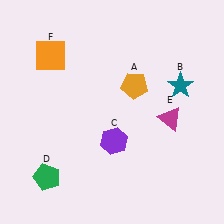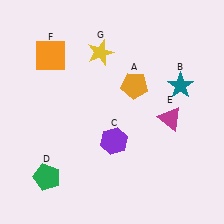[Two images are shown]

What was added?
A yellow star (G) was added in Image 2.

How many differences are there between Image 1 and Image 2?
There is 1 difference between the two images.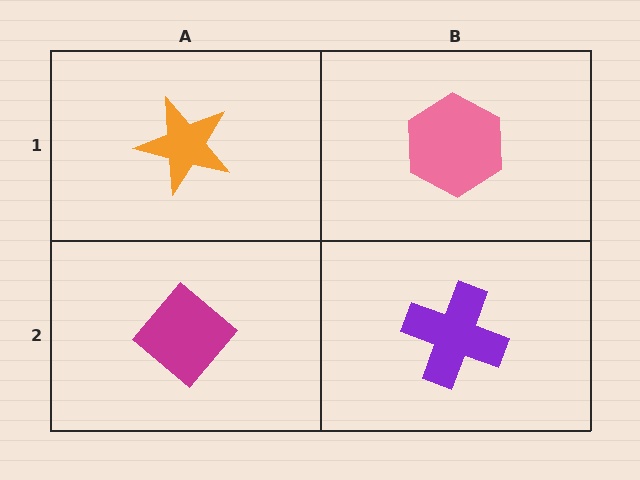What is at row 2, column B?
A purple cross.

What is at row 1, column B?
A pink hexagon.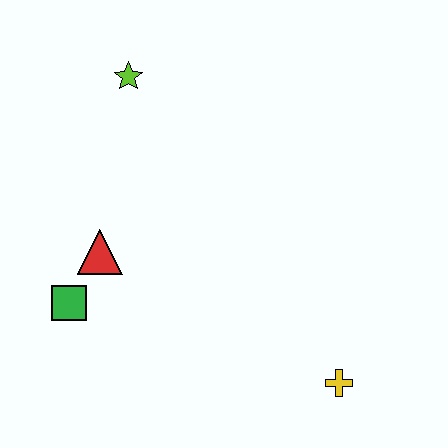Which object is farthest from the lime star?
The yellow cross is farthest from the lime star.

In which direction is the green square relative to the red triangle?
The green square is below the red triangle.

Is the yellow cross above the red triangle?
No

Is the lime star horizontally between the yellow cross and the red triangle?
Yes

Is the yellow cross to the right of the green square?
Yes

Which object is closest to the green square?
The red triangle is closest to the green square.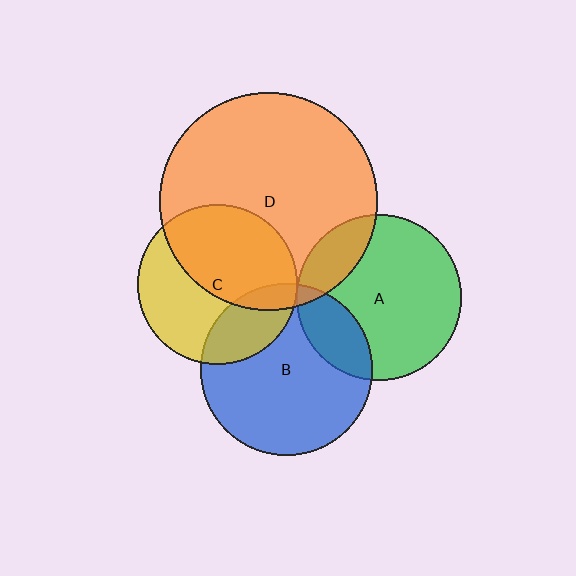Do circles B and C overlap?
Yes.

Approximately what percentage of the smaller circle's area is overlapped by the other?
Approximately 25%.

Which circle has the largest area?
Circle D (orange).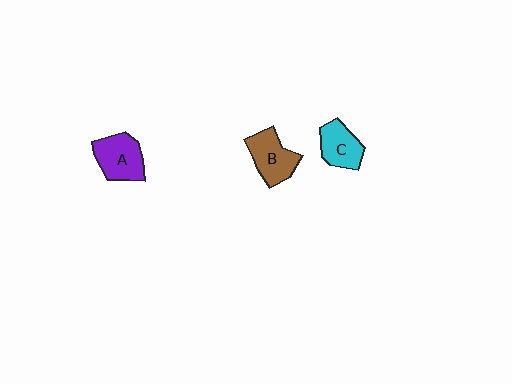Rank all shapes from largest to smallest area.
From largest to smallest: A (purple), B (brown), C (cyan).